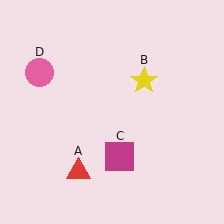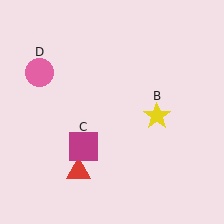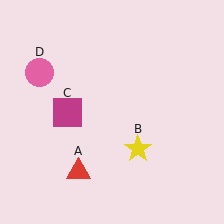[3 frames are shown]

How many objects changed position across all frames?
2 objects changed position: yellow star (object B), magenta square (object C).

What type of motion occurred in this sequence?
The yellow star (object B), magenta square (object C) rotated clockwise around the center of the scene.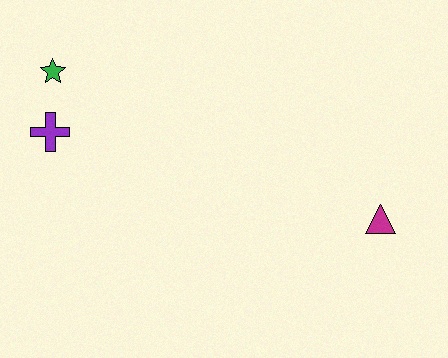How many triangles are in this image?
There is 1 triangle.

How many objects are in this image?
There are 3 objects.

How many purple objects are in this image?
There is 1 purple object.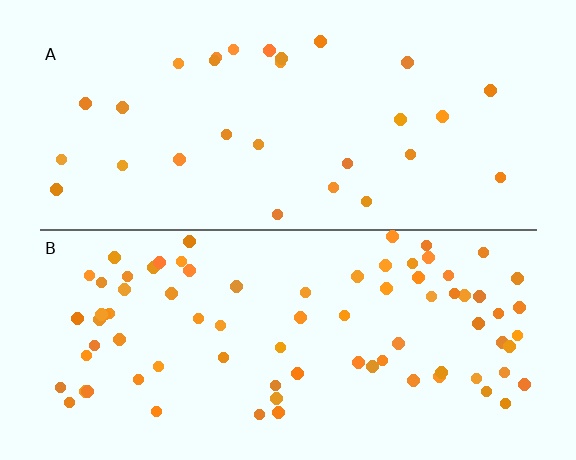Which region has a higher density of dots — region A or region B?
B (the bottom).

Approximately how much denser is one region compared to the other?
Approximately 2.7× — region B over region A.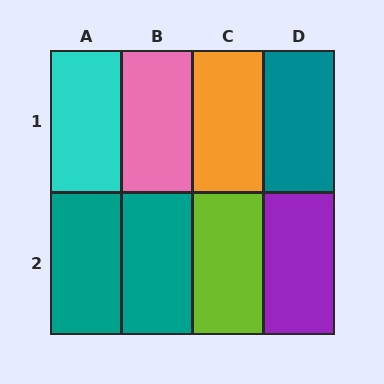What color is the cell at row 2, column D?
Purple.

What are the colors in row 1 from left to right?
Cyan, pink, orange, teal.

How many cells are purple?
1 cell is purple.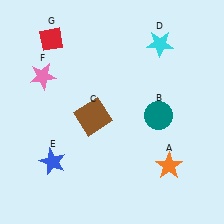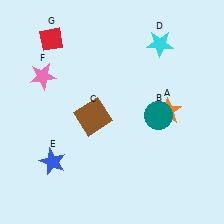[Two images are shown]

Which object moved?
The orange star (A) moved up.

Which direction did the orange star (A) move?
The orange star (A) moved up.